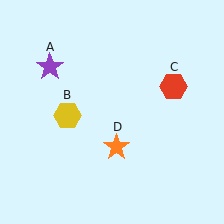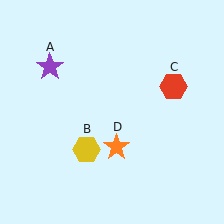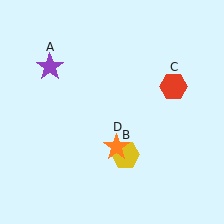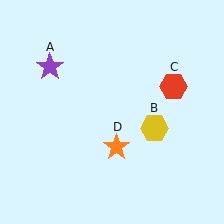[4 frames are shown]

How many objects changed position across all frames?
1 object changed position: yellow hexagon (object B).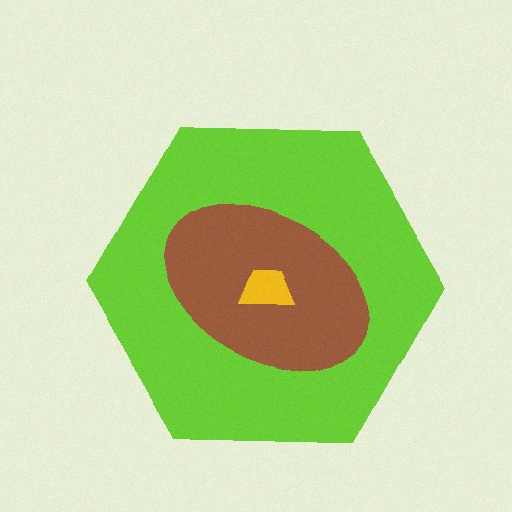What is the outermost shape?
The lime hexagon.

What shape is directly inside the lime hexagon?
The brown ellipse.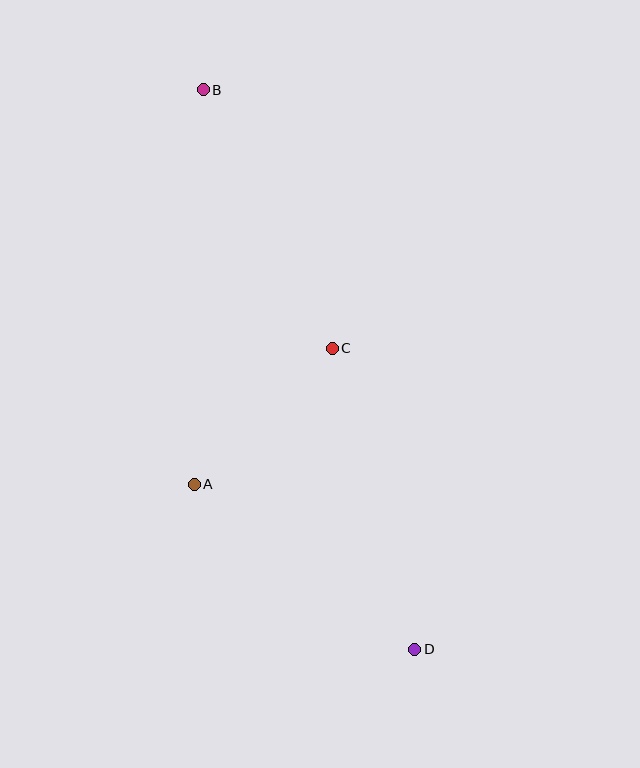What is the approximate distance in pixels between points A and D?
The distance between A and D is approximately 275 pixels.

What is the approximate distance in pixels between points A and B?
The distance between A and B is approximately 395 pixels.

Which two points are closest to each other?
Points A and C are closest to each other.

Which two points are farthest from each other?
Points B and D are farthest from each other.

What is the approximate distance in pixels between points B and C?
The distance between B and C is approximately 289 pixels.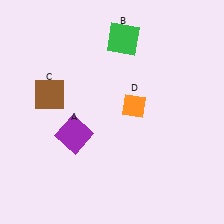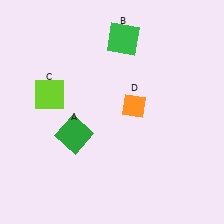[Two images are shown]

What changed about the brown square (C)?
In Image 1, C is brown. In Image 2, it changed to lime.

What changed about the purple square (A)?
In Image 1, A is purple. In Image 2, it changed to green.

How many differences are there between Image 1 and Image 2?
There are 2 differences between the two images.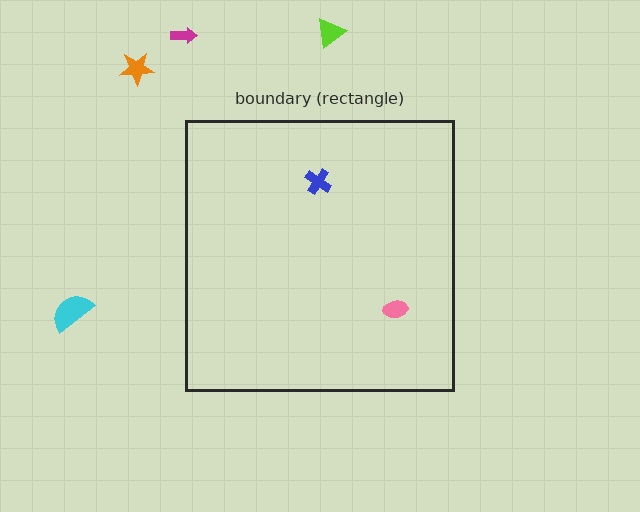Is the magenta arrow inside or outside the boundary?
Outside.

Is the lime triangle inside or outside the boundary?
Outside.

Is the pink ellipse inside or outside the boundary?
Inside.